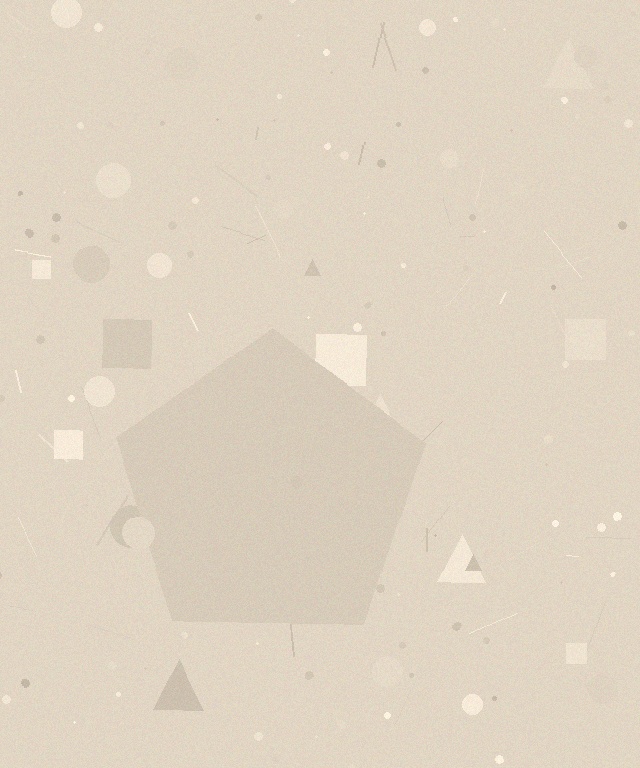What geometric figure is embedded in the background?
A pentagon is embedded in the background.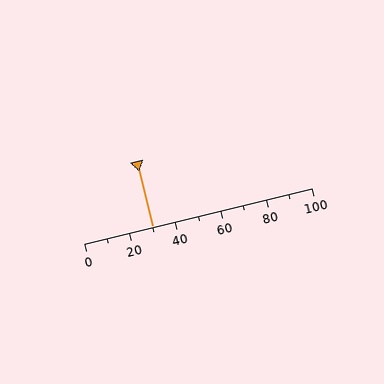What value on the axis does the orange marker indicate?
The marker indicates approximately 30.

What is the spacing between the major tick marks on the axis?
The major ticks are spaced 20 apart.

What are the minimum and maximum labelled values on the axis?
The axis runs from 0 to 100.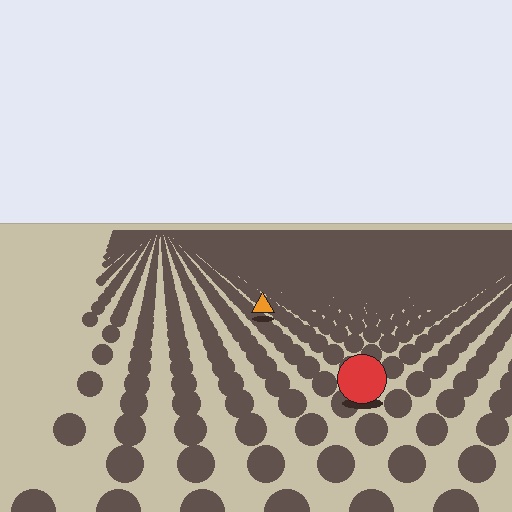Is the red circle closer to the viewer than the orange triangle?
Yes. The red circle is closer — you can tell from the texture gradient: the ground texture is coarser near it.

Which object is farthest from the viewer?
The orange triangle is farthest from the viewer. It appears smaller and the ground texture around it is denser.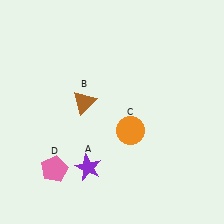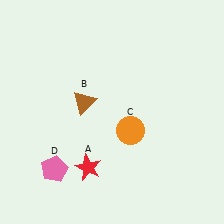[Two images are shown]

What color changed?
The star (A) changed from purple in Image 1 to red in Image 2.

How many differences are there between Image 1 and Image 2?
There is 1 difference between the two images.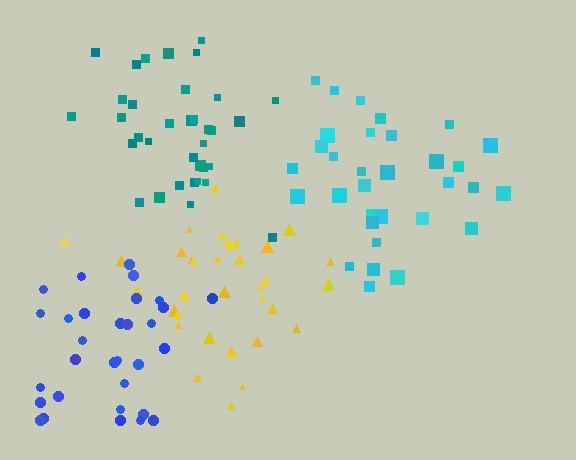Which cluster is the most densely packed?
Teal.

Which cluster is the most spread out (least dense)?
Blue.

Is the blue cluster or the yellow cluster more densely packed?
Yellow.